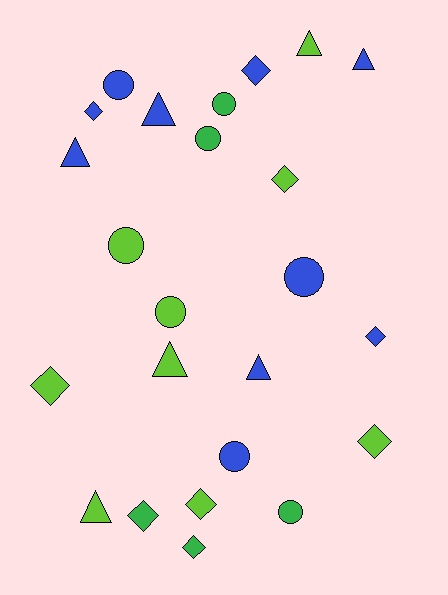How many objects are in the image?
There are 24 objects.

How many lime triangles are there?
There are 3 lime triangles.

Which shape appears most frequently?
Diamond, with 9 objects.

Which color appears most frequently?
Blue, with 10 objects.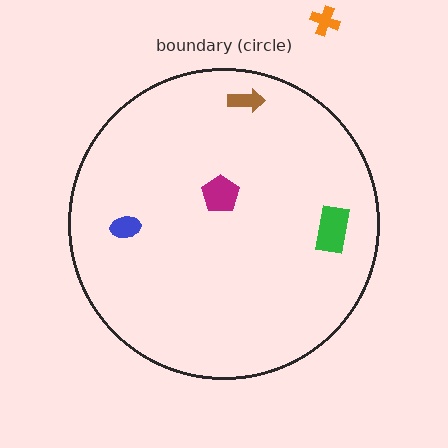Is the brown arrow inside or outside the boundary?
Inside.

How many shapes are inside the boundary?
4 inside, 1 outside.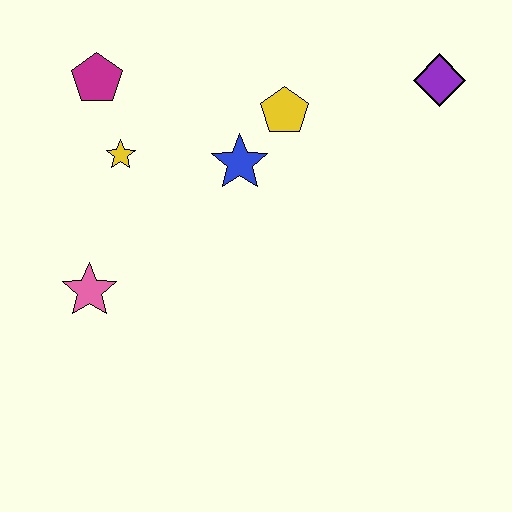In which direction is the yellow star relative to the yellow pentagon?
The yellow star is to the left of the yellow pentagon.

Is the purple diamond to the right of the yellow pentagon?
Yes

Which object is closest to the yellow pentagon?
The blue star is closest to the yellow pentagon.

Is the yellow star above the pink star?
Yes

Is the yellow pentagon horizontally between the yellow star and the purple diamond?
Yes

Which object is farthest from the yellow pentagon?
The pink star is farthest from the yellow pentagon.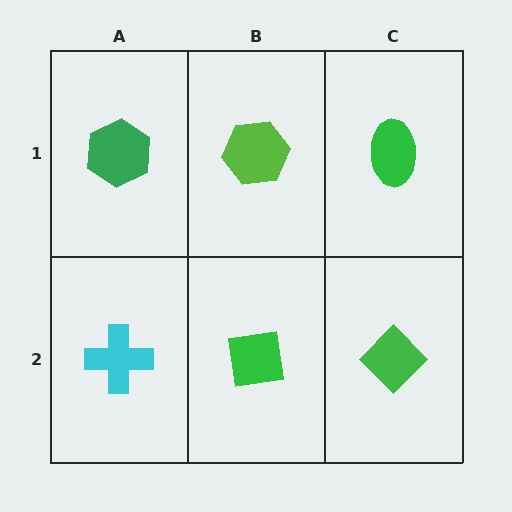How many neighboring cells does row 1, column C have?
2.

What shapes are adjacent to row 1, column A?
A cyan cross (row 2, column A), a lime hexagon (row 1, column B).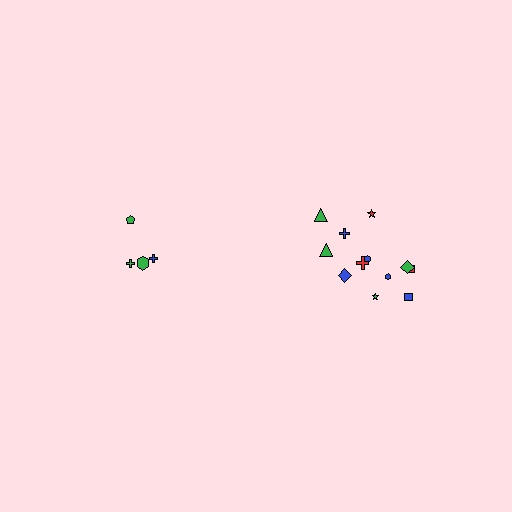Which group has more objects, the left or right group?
The right group.